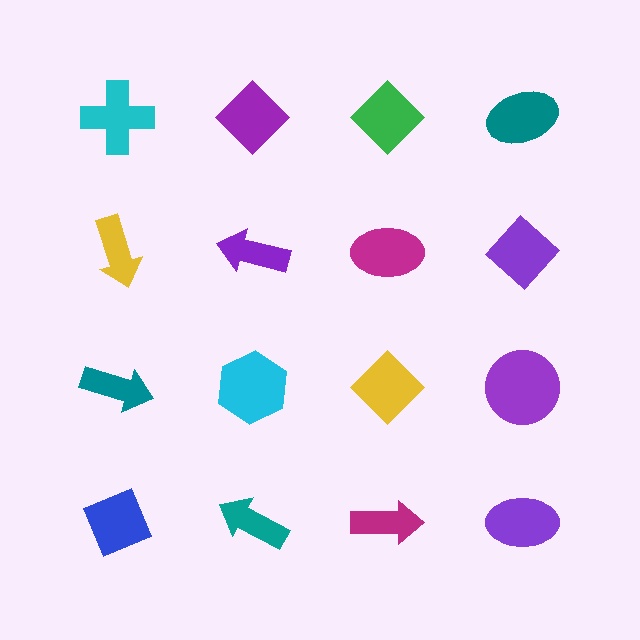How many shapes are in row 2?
4 shapes.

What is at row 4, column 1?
A blue diamond.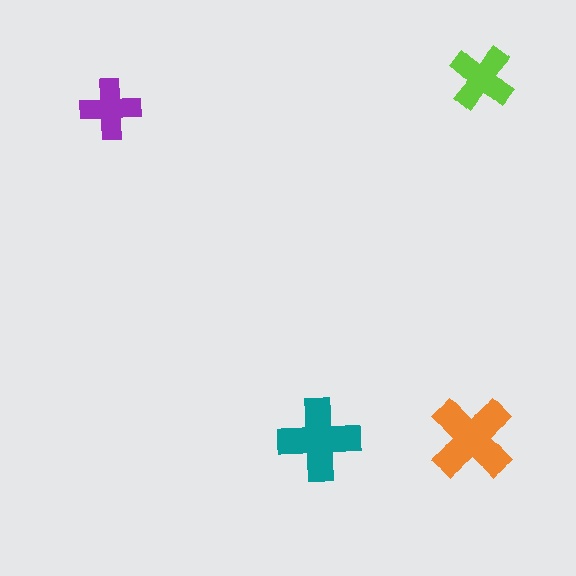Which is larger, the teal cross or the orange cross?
The orange one.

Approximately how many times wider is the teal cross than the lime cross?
About 1.5 times wider.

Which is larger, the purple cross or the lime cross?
The lime one.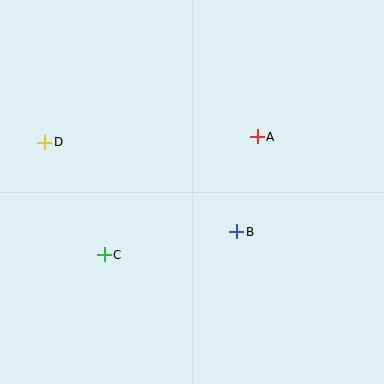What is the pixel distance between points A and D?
The distance between A and D is 212 pixels.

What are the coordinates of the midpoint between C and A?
The midpoint between C and A is at (181, 196).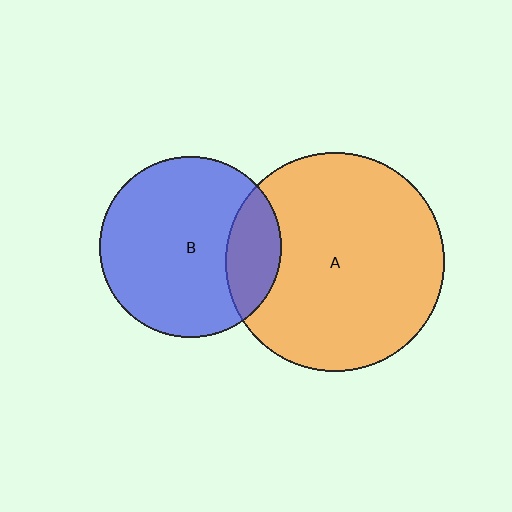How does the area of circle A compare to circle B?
Approximately 1.5 times.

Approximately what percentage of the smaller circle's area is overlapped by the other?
Approximately 20%.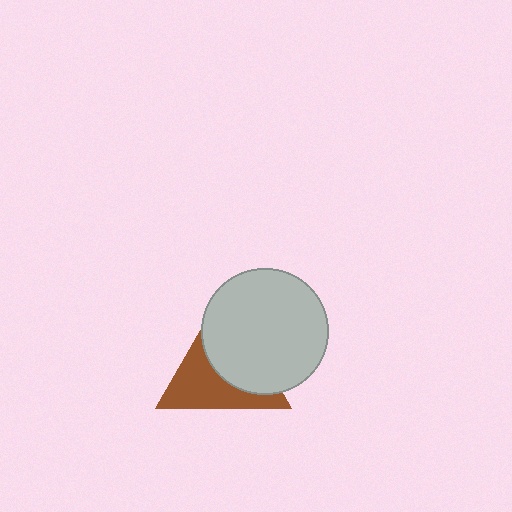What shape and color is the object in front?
The object in front is a light gray circle.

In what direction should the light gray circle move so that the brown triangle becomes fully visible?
The light gray circle should move toward the upper-right. That is the shortest direction to clear the overlap and leave the brown triangle fully visible.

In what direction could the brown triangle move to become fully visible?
The brown triangle could move toward the lower-left. That would shift it out from behind the light gray circle entirely.